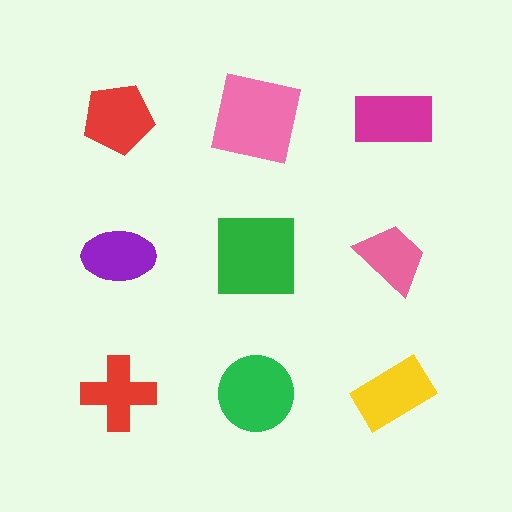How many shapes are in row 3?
3 shapes.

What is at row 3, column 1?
A red cross.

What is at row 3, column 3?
A yellow rectangle.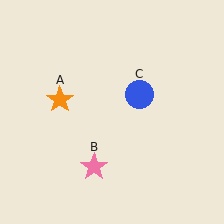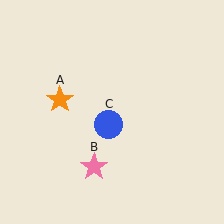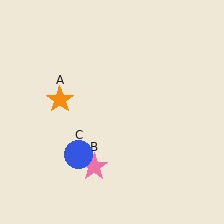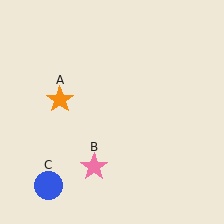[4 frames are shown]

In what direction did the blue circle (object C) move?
The blue circle (object C) moved down and to the left.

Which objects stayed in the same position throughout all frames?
Orange star (object A) and pink star (object B) remained stationary.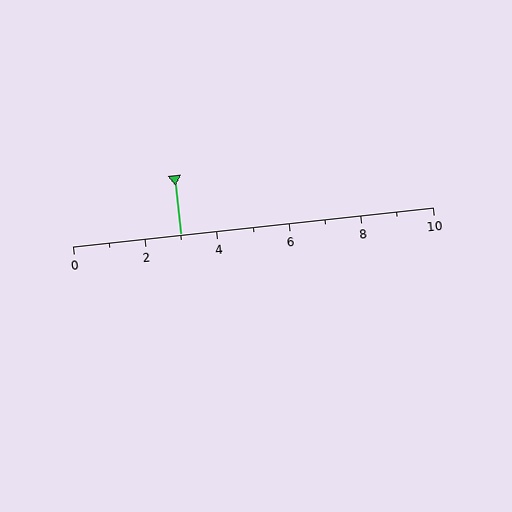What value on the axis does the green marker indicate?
The marker indicates approximately 3.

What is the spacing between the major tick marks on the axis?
The major ticks are spaced 2 apart.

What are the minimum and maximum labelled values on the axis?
The axis runs from 0 to 10.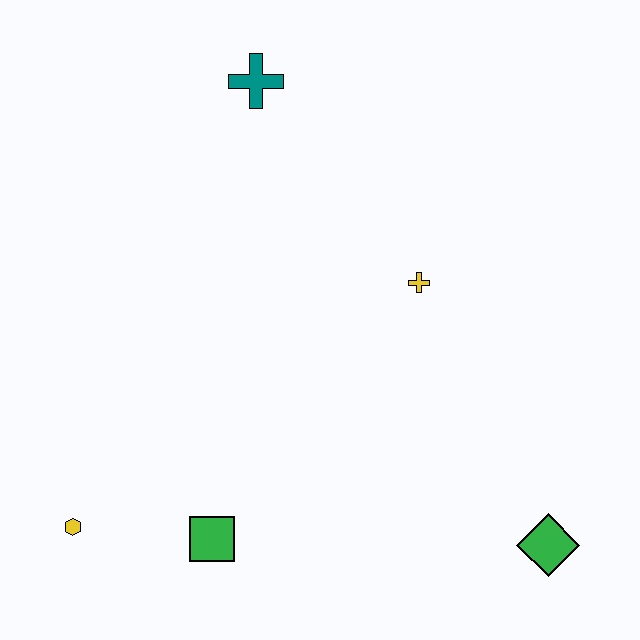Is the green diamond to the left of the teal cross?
No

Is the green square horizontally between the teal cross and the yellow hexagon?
Yes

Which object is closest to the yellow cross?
The teal cross is closest to the yellow cross.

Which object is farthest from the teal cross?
The green diamond is farthest from the teal cross.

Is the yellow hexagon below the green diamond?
No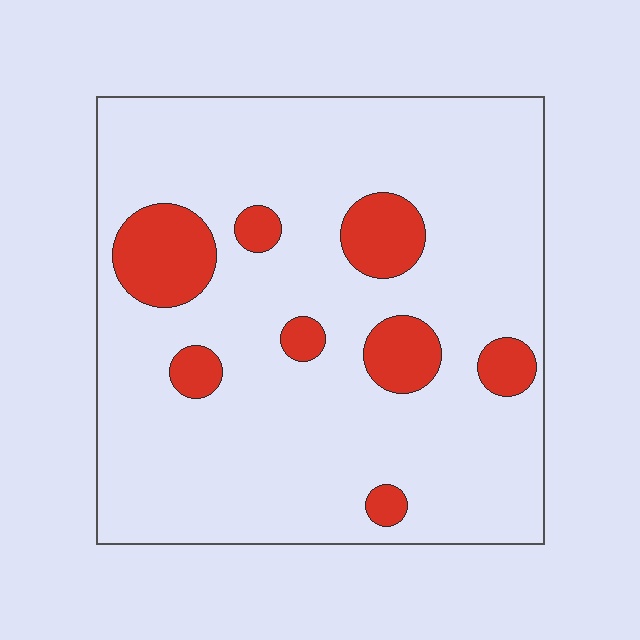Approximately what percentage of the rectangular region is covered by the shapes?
Approximately 15%.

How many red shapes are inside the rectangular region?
8.